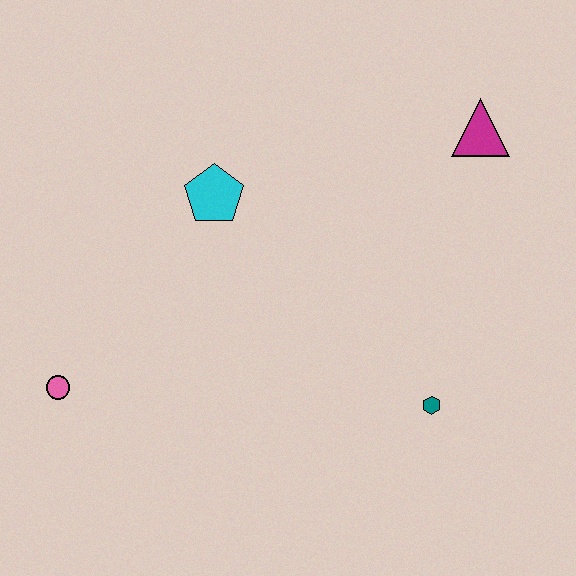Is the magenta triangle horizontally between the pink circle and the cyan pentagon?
No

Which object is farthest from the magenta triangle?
The pink circle is farthest from the magenta triangle.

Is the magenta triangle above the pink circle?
Yes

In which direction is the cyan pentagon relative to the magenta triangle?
The cyan pentagon is to the left of the magenta triangle.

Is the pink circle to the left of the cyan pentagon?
Yes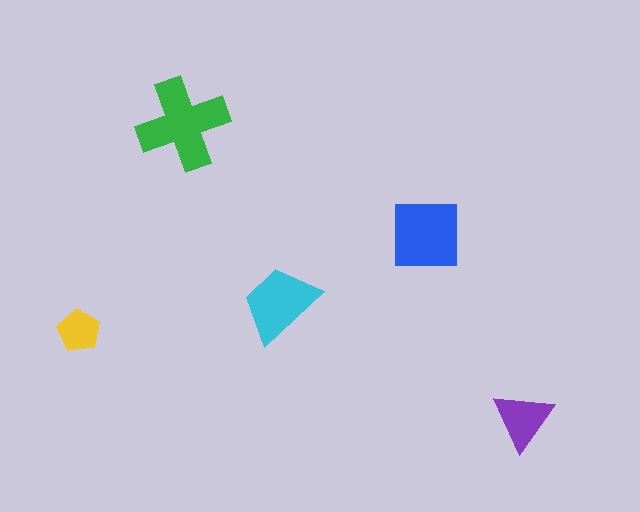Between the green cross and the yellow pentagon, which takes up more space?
The green cross.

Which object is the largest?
The green cross.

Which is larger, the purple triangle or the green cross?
The green cross.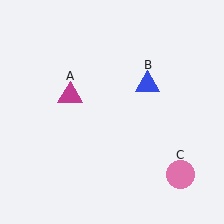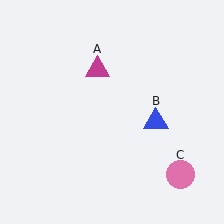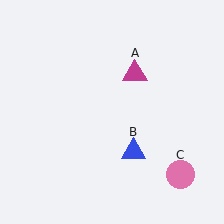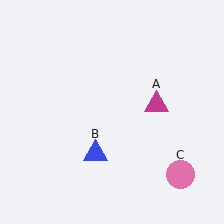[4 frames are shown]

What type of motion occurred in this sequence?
The magenta triangle (object A), blue triangle (object B) rotated clockwise around the center of the scene.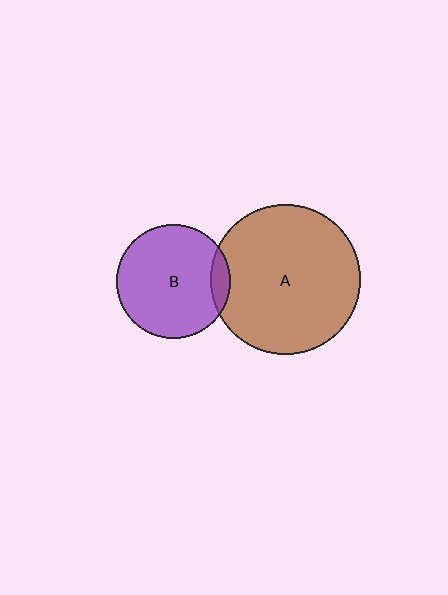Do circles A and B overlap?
Yes.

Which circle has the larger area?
Circle A (brown).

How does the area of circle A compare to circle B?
Approximately 1.7 times.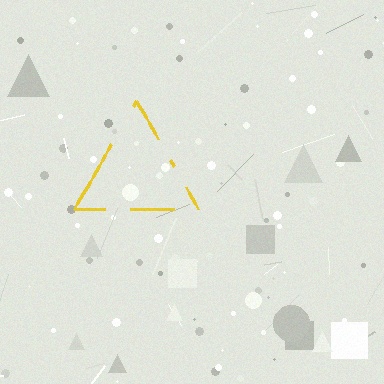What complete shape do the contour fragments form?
The contour fragments form a triangle.